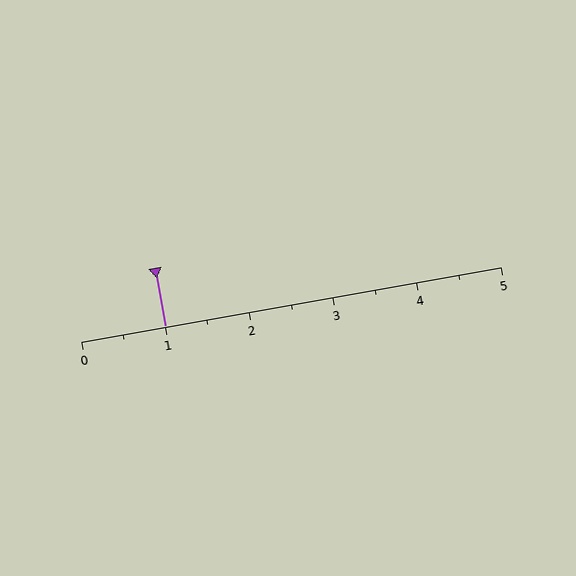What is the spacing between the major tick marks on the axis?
The major ticks are spaced 1 apart.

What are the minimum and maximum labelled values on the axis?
The axis runs from 0 to 5.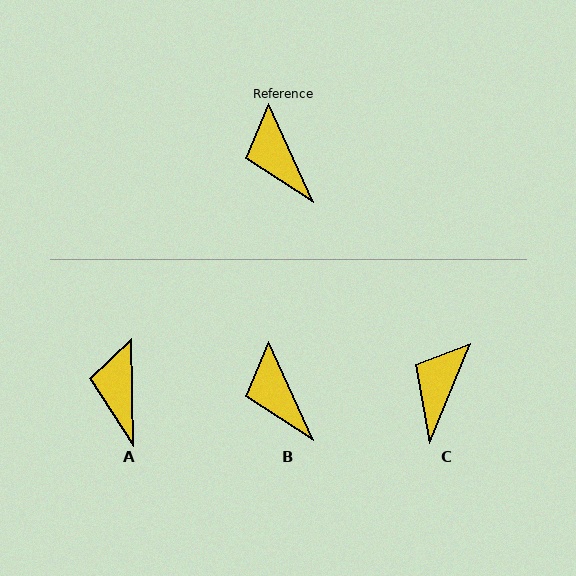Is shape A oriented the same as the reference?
No, it is off by about 24 degrees.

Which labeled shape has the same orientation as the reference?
B.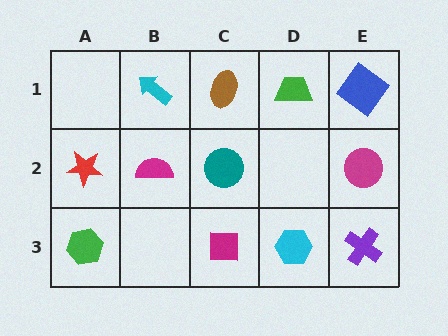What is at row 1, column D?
A green trapezoid.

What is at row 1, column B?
A cyan arrow.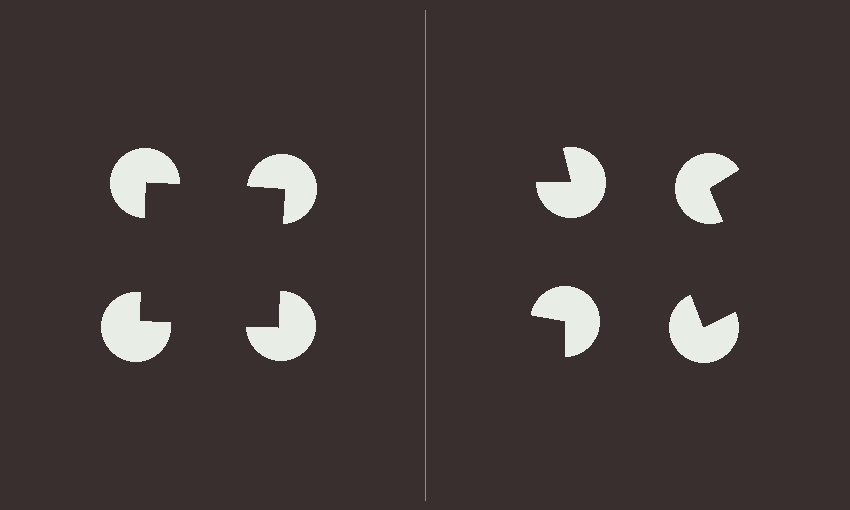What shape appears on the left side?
An illusory square.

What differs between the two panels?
The pac-man discs are positioned identically on both sides; only the wedge orientations differ. On the left they align to a square; on the right they are misaligned.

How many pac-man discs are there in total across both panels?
8 — 4 on each side.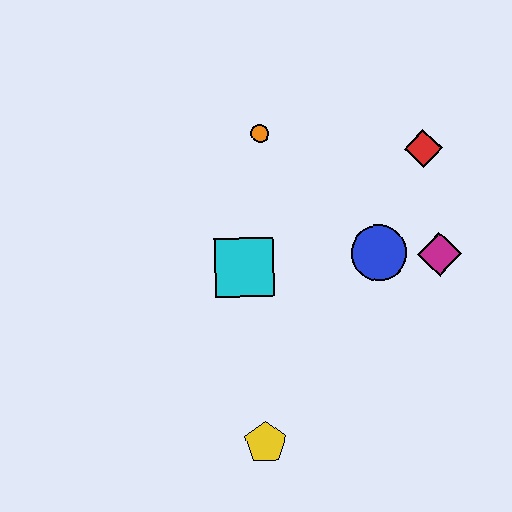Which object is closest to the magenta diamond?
The blue circle is closest to the magenta diamond.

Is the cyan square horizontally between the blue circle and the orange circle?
No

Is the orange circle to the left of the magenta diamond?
Yes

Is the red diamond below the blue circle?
No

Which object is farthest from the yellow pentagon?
The red diamond is farthest from the yellow pentagon.